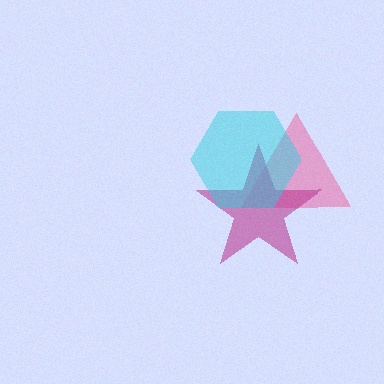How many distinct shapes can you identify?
There are 3 distinct shapes: a pink triangle, a magenta star, a cyan hexagon.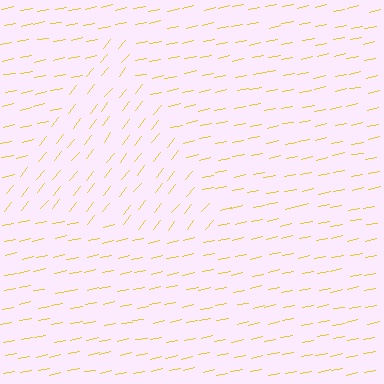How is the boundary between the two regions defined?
The boundary is defined purely by a change in line orientation (approximately 39 degrees difference). All lines are the same color and thickness.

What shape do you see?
I see a triangle.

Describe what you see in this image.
The image is filled with small yellow line segments. A triangle region in the image has lines oriented differently from the surrounding lines, creating a visible texture boundary.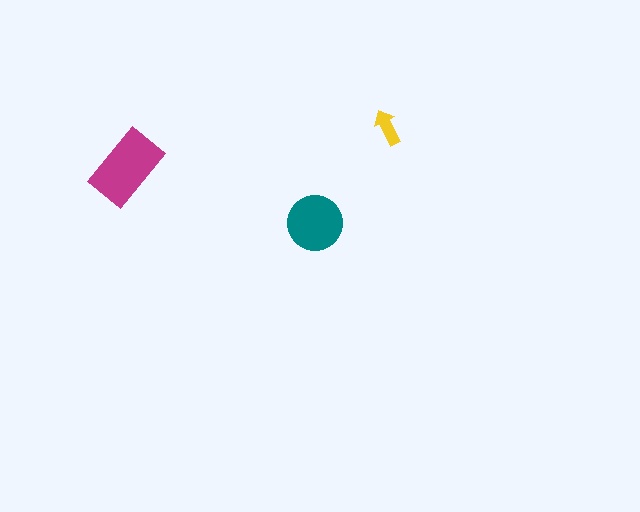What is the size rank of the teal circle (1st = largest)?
2nd.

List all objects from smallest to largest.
The yellow arrow, the teal circle, the magenta rectangle.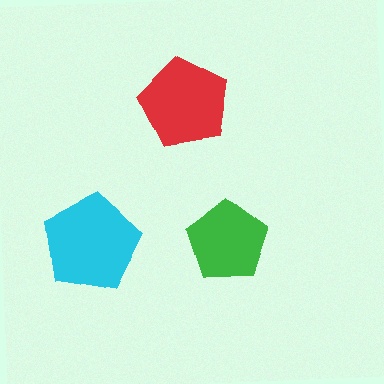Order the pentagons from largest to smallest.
the cyan one, the red one, the green one.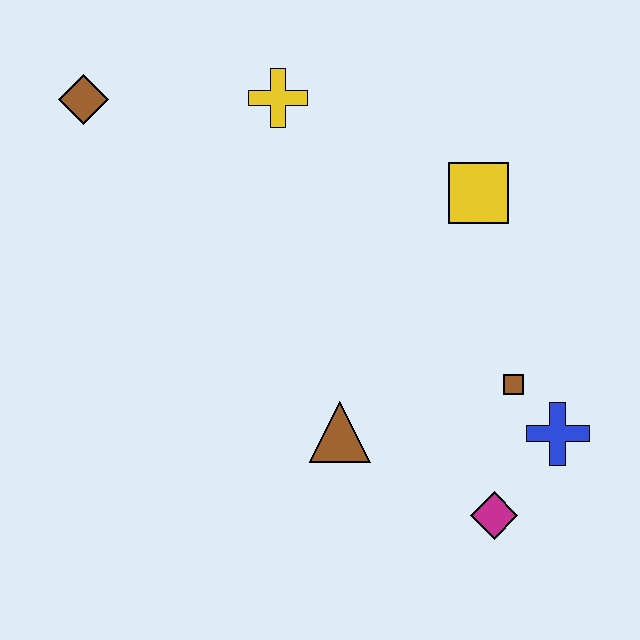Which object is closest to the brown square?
The blue cross is closest to the brown square.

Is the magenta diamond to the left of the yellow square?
No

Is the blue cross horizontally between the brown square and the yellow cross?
No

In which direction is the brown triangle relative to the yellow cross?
The brown triangle is below the yellow cross.